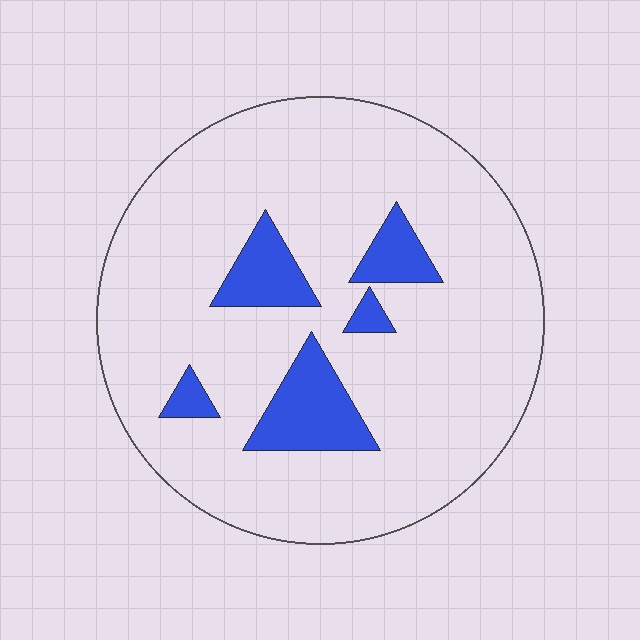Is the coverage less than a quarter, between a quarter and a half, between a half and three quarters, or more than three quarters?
Less than a quarter.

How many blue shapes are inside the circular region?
5.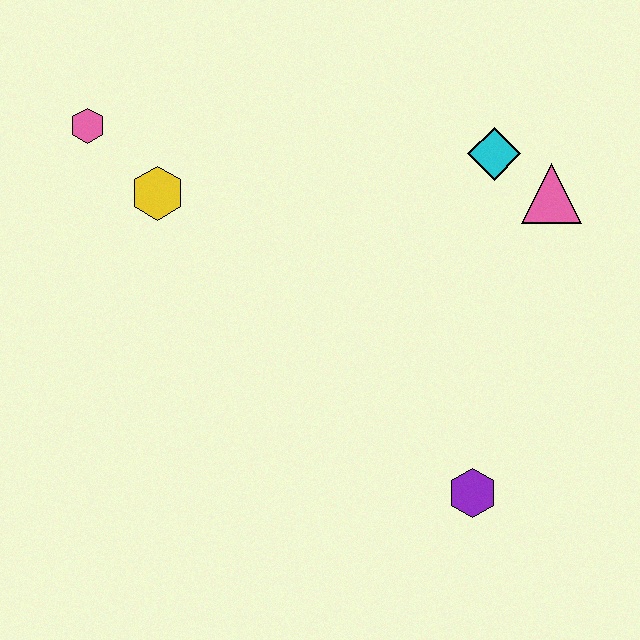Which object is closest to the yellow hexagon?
The pink hexagon is closest to the yellow hexagon.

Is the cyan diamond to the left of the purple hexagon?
No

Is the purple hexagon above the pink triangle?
No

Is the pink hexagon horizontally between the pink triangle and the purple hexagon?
No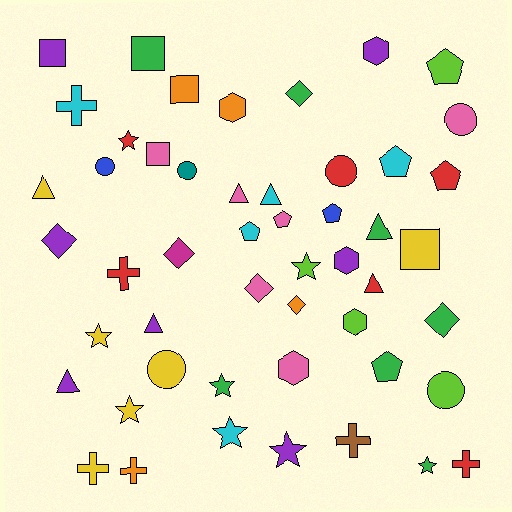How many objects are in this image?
There are 50 objects.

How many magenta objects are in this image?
There is 1 magenta object.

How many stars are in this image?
There are 8 stars.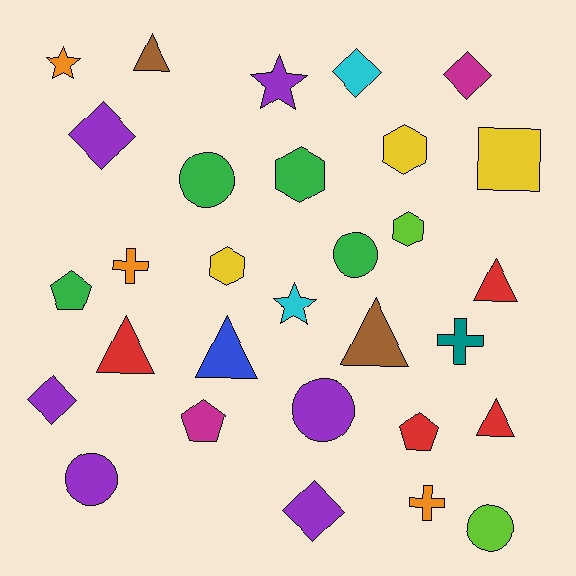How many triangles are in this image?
There are 6 triangles.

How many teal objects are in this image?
There is 1 teal object.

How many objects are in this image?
There are 30 objects.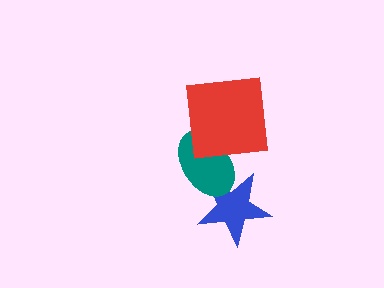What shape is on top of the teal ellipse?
The red square is on top of the teal ellipse.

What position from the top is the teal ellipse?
The teal ellipse is 2nd from the top.